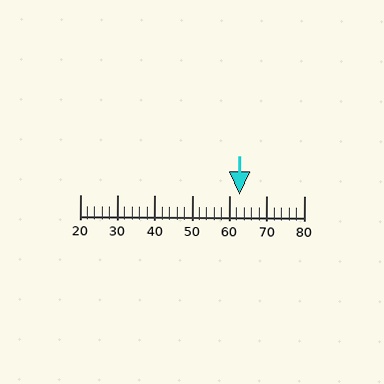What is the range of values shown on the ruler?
The ruler shows values from 20 to 80.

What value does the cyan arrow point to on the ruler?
The cyan arrow points to approximately 63.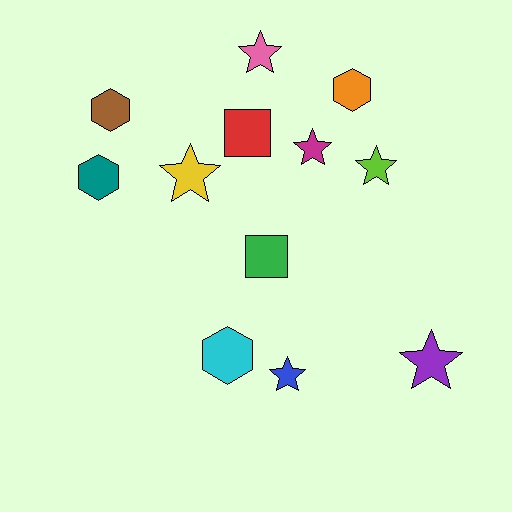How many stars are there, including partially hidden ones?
There are 6 stars.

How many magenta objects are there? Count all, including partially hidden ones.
There is 1 magenta object.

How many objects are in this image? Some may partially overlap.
There are 12 objects.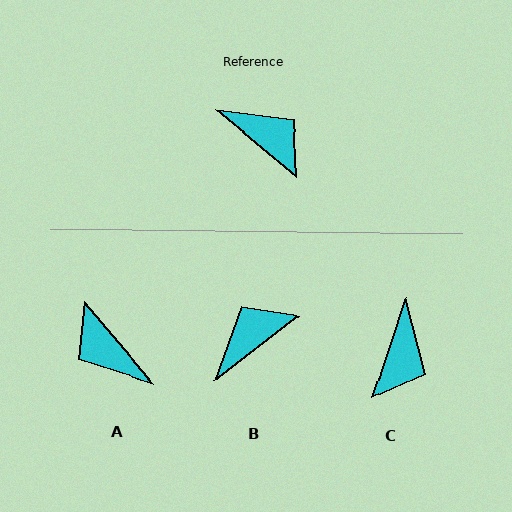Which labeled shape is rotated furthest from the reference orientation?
A, about 170 degrees away.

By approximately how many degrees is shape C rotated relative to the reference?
Approximately 68 degrees clockwise.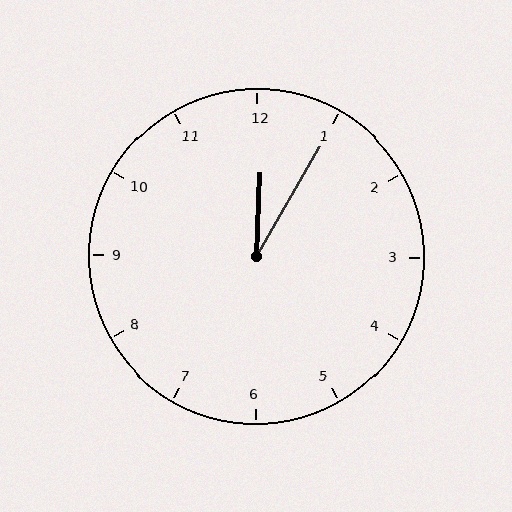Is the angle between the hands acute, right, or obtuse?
It is acute.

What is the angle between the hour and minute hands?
Approximately 28 degrees.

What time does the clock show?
12:05.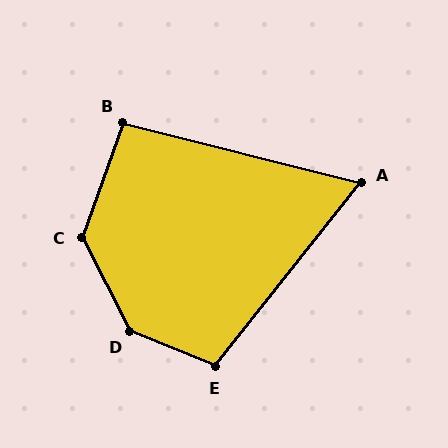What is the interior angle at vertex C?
Approximately 133 degrees (obtuse).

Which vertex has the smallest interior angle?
A, at approximately 66 degrees.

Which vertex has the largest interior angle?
D, at approximately 139 degrees.